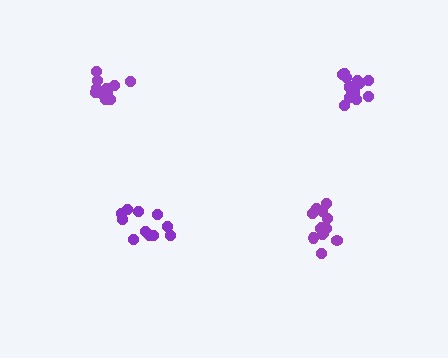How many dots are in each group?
Group 1: 15 dots, Group 2: 11 dots, Group 3: 13 dots, Group 4: 11 dots (50 total).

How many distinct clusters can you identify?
There are 4 distinct clusters.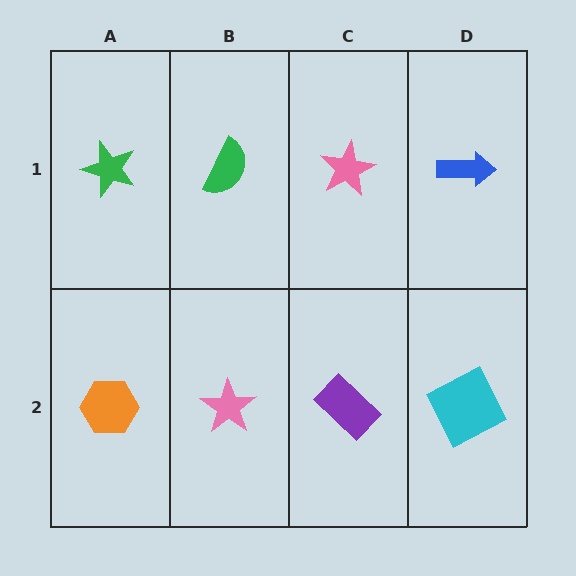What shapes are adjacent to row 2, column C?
A pink star (row 1, column C), a pink star (row 2, column B), a cyan square (row 2, column D).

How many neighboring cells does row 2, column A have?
2.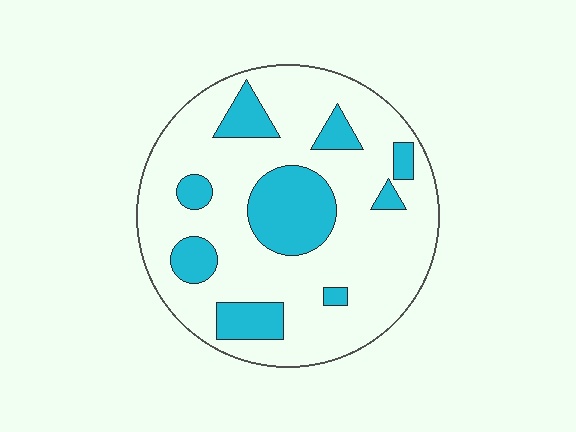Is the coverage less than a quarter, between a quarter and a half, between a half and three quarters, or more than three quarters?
Less than a quarter.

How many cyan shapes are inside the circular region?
9.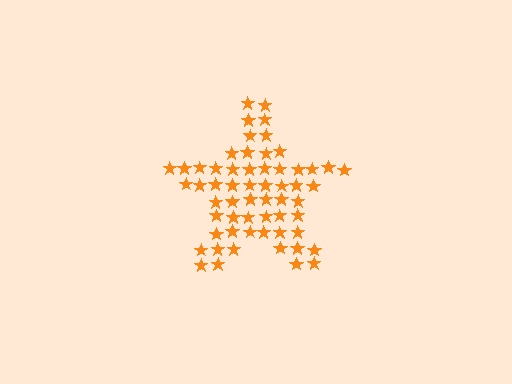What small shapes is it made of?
It is made of small stars.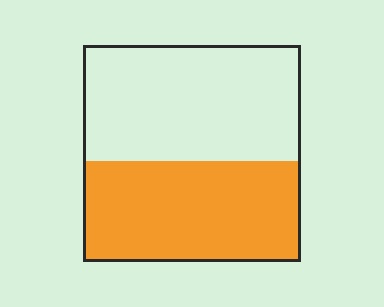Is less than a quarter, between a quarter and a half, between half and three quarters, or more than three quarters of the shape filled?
Between a quarter and a half.